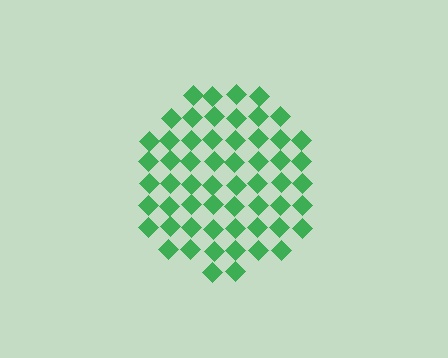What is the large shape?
The large shape is a circle.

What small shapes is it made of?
It is made of small diamonds.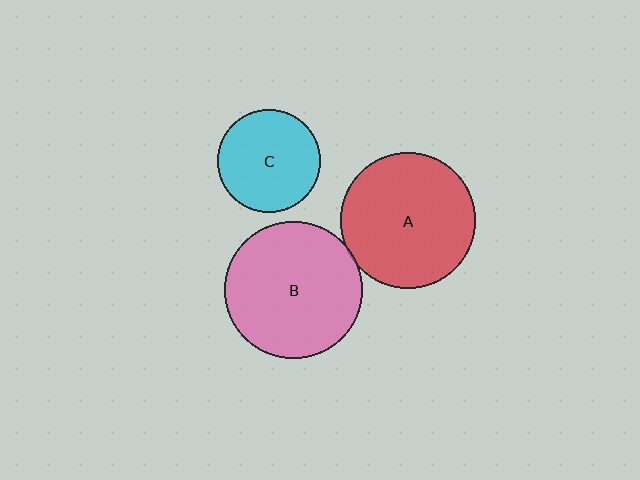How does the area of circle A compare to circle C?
Approximately 1.7 times.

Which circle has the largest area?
Circle B (pink).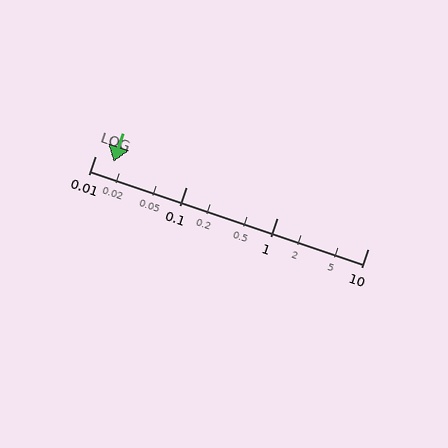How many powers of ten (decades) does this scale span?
The scale spans 3 decades, from 0.01 to 10.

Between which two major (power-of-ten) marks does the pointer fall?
The pointer is between 0.01 and 0.1.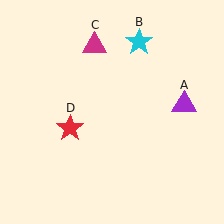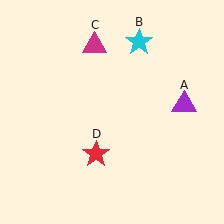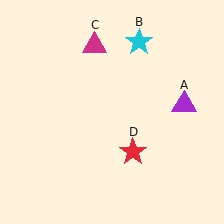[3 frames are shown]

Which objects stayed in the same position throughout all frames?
Purple triangle (object A) and cyan star (object B) and magenta triangle (object C) remained stationary.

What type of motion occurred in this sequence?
The red star (object D) rotated counterclockwise around the center of the scene.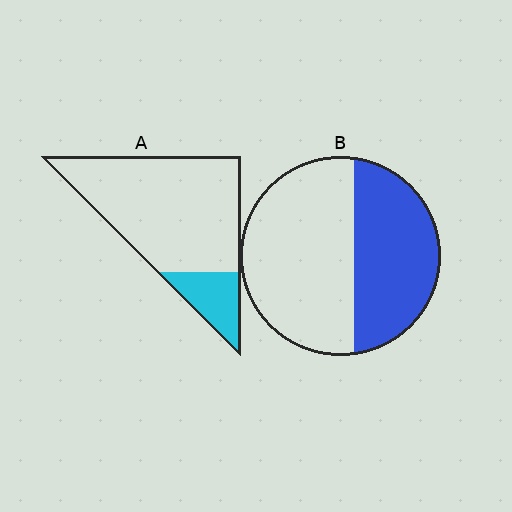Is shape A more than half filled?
No.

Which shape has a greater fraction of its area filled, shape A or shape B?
Shape B.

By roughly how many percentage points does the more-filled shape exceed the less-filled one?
By roughly 25 percentage points (B over A).